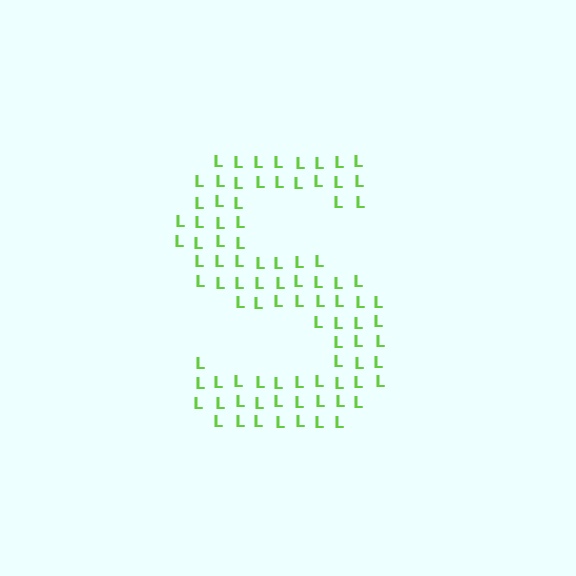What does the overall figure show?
The overall figure shows the letter S.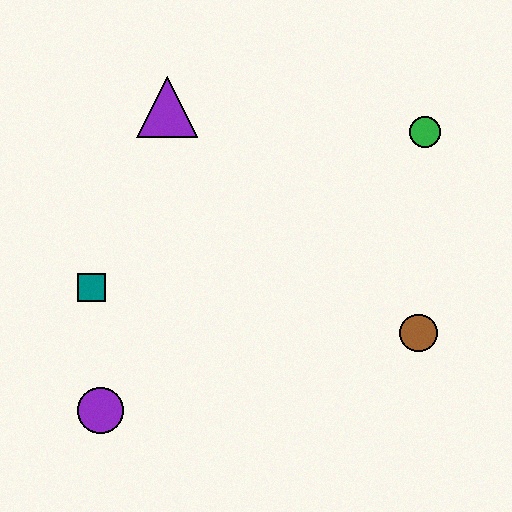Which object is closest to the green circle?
The brown circle is closest to the green circle.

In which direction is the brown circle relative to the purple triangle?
The brown circle is to the right of the purple triangle.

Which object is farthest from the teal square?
The green circle is farthest from the teal square.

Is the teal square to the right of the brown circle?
No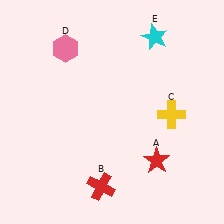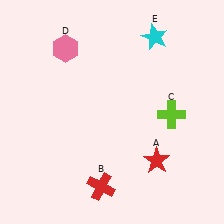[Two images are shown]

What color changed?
The cross (C) changed from yellow in Image 1 to lime in Image 2.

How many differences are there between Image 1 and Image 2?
There is 1 difference between the two images.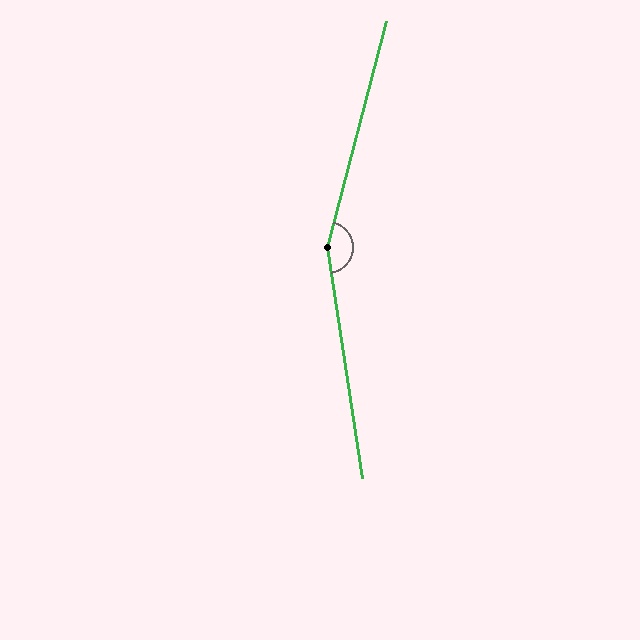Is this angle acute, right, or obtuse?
It is obtuse.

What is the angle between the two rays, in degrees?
Approximately 157 degrees.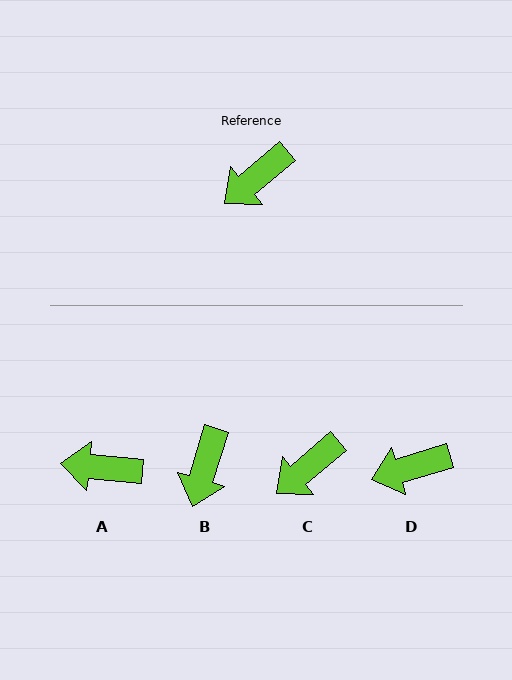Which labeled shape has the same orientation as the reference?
C.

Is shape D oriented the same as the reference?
No, it is off by about 23 degrees.